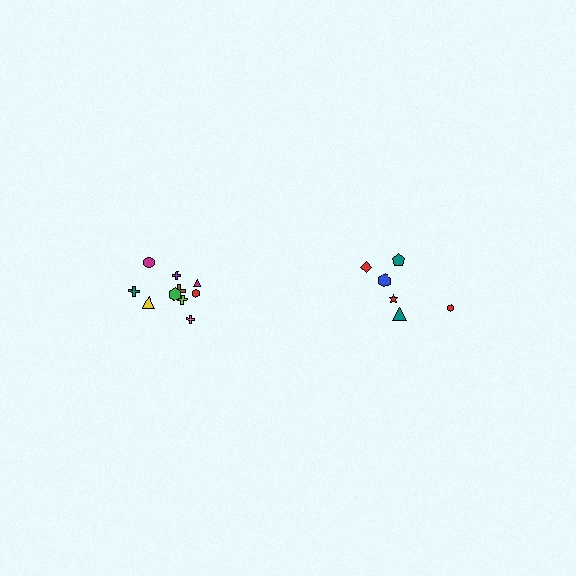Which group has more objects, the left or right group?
The left group.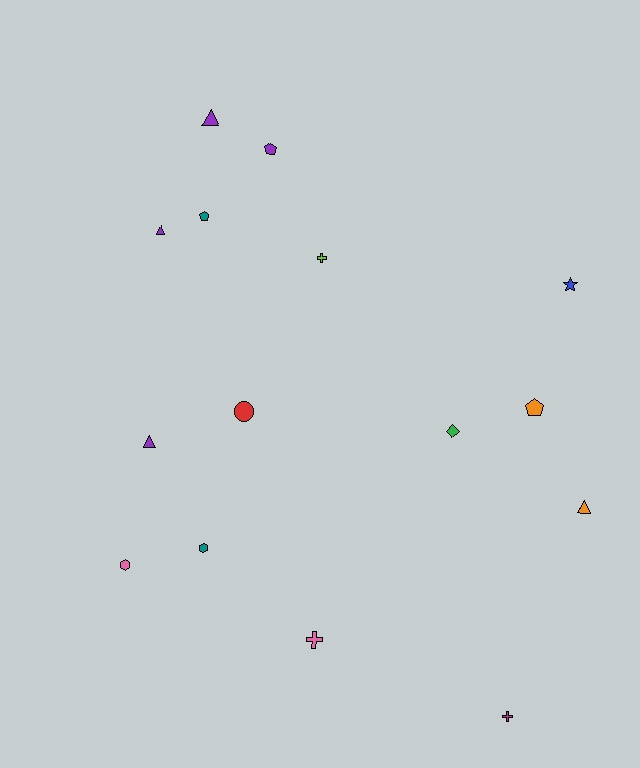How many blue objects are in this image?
There is 1 blue object.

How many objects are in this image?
There are 15 objects.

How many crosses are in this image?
There are 3 crosses.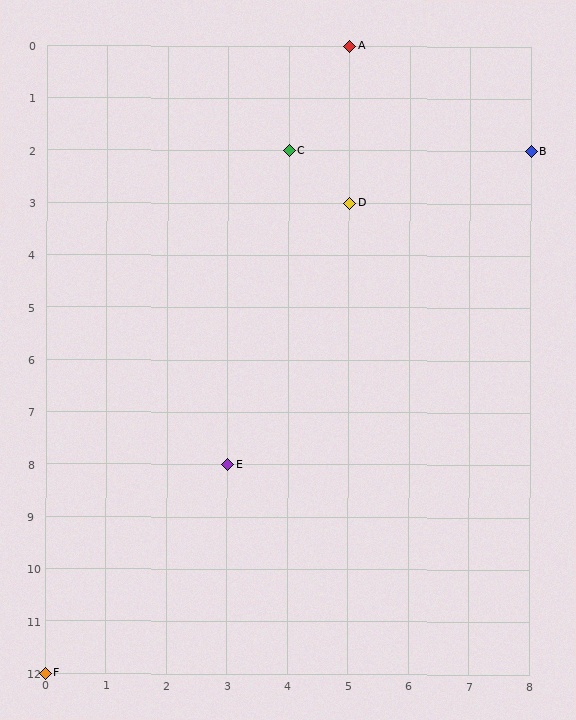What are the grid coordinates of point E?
Point E is at grid coordinates (3, 8).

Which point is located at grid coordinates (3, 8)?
Point E is at (3, 8).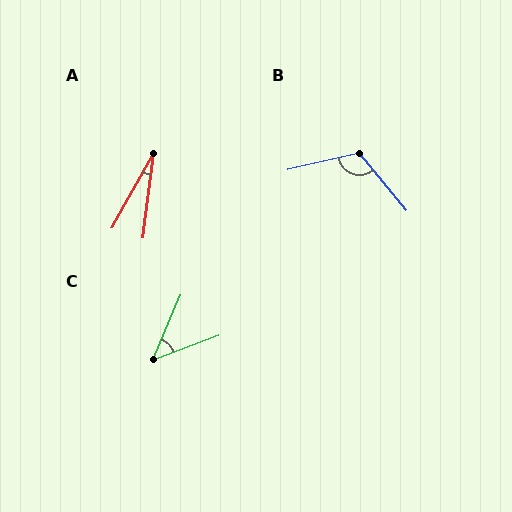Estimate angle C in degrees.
Approximately 46 degrees.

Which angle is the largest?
B, at approximately 117 degrees.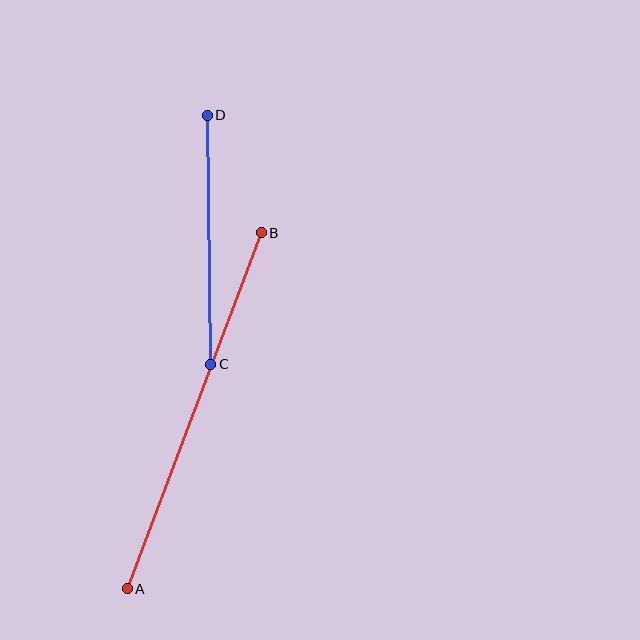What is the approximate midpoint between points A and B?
The midpoint is at approximately (194, 411) pixels.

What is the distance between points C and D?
The distance is approximately 249 pixels.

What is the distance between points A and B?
The distance is approximately 381 pixels.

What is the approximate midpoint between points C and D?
The midpoint is at approximately (209, 240) pixels.